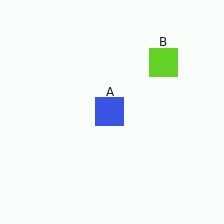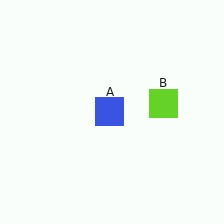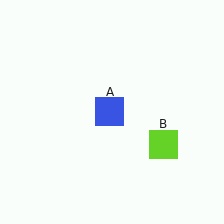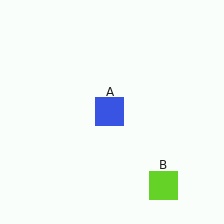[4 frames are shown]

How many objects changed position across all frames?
1 object changed position: lime square (object B).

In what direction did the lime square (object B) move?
The lime square (object B) moved down.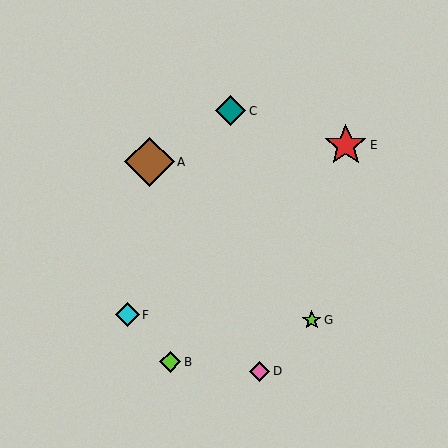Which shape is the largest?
The brown diamond (labeled A) is the largest.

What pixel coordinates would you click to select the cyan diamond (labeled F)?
Click at (127, 315) to select the cyan diamond F.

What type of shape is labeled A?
Shape A is a brown diamond.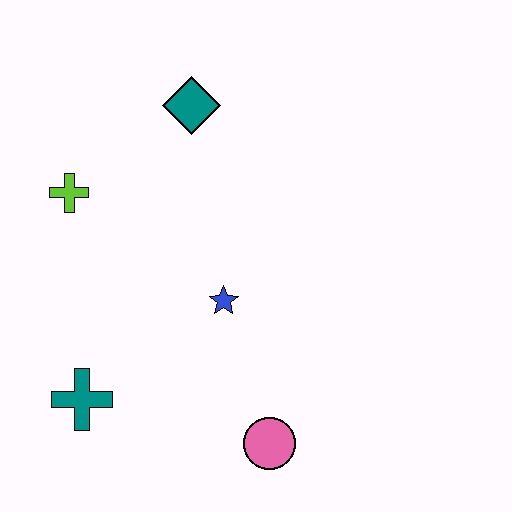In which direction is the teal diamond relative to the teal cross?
The teal diamond is above the teal cross.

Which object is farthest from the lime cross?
The pink circle is farthest from the lime cross.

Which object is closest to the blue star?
The pink circle is closest to the blue star.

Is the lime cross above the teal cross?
Yes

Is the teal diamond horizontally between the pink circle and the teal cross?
Yes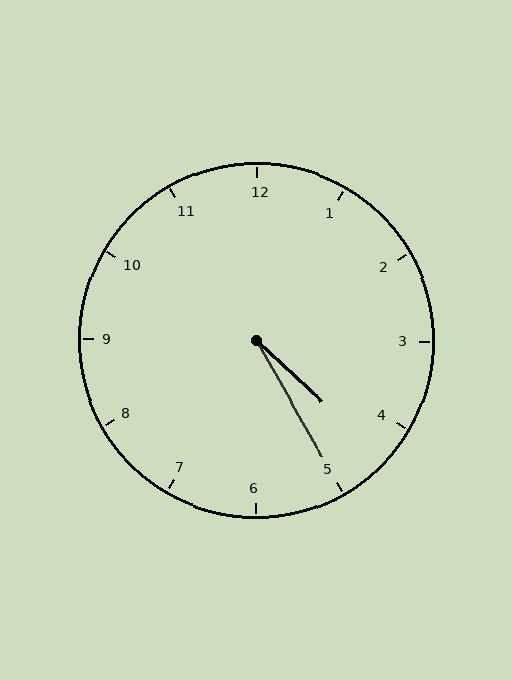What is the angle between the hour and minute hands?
Approximately 18 degrees.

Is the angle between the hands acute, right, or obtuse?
It is acute.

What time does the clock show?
4:25.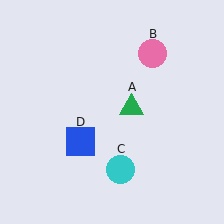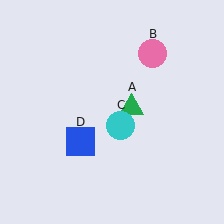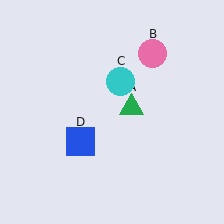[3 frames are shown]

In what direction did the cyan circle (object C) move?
The cyan circle (object C) moved up.